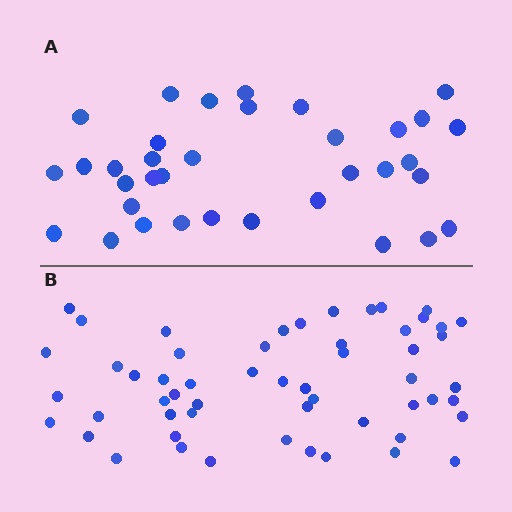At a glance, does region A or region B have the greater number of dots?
Region B (the bottom region) has more dots.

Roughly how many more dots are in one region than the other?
Region B has approximately 20 more dots than region A.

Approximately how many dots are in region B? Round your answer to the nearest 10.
About 60 dots. (The exact count is 55, which rounds to 60.)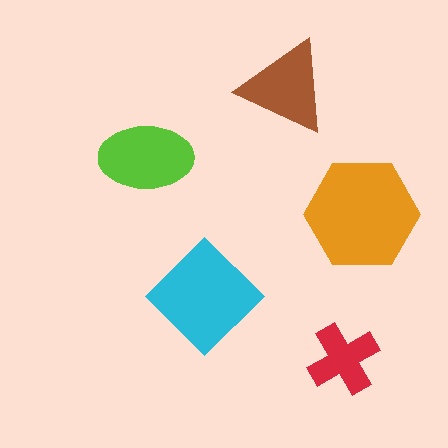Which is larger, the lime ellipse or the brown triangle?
The lime ellipse.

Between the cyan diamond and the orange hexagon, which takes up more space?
The orange hexagon.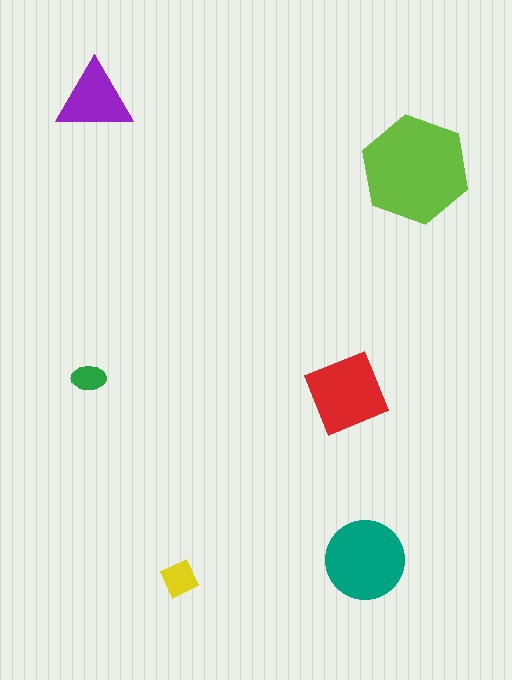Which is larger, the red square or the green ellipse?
The red square.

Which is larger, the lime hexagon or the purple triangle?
The lime hexagon.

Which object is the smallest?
The green ellipse.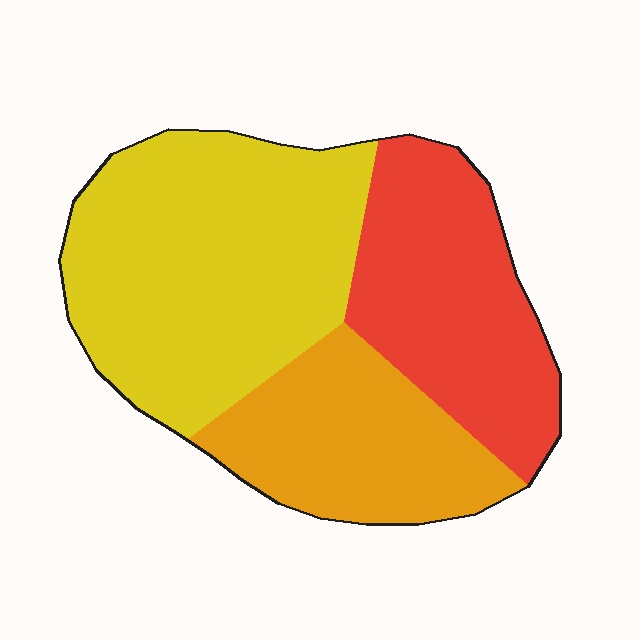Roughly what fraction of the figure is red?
Red covers 29% of the figure.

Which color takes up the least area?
Orange, at roughly 25%.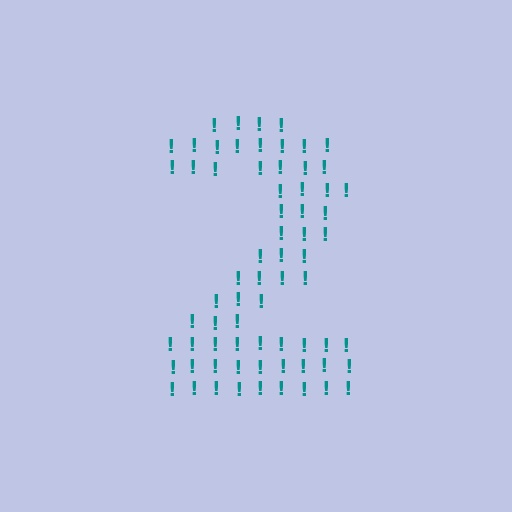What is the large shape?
The large shape is the digit 2.